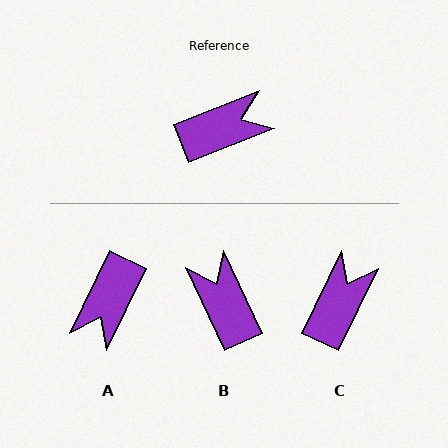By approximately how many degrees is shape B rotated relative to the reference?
Approximately 93 degrees counter-clockwise.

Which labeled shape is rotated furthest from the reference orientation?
A, about 137 degrees away.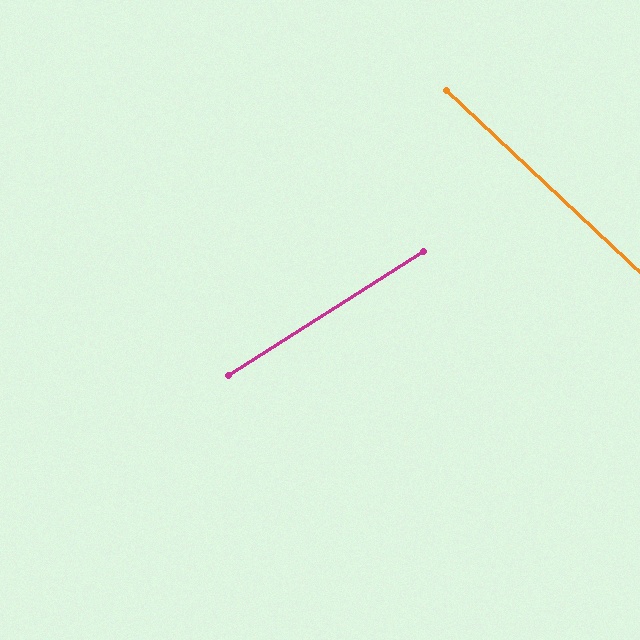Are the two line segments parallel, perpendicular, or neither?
Neither parallel nor perpendicular — they differ by about 76°.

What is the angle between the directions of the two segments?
Approximately 76 degrees.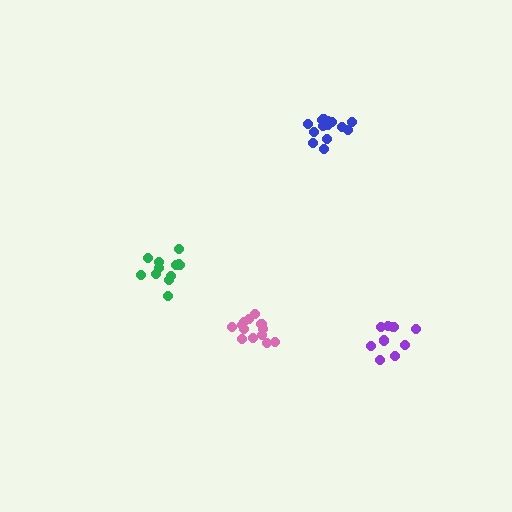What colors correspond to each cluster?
The clusters are colored: pink, purple, blue, green.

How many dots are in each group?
Group 1: 14 dots, Group 2: 10 dots, Group 3: 14 dots, Group 4: 12 dots (50 total).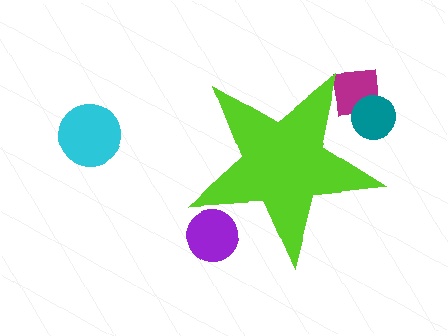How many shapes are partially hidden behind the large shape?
3 shapes are partially hidden.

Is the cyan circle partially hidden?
No, the cyan circle is fully visible.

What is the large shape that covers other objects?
A lime star.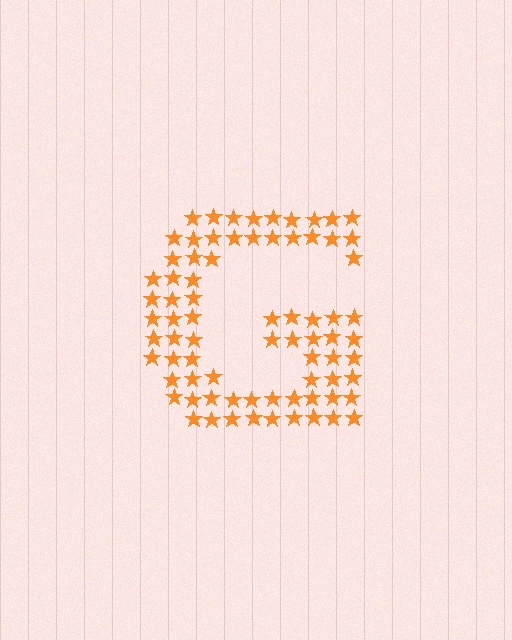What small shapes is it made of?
It is made of small stars.